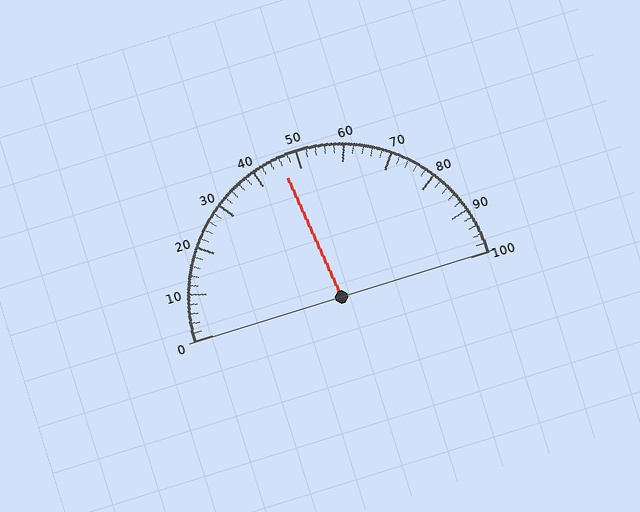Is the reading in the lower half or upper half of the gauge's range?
The reading is in the lower half of the range (0 to 100).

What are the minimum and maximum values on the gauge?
The gauge ranges from 0 to 100.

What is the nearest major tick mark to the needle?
The nearest major tick mark is 50.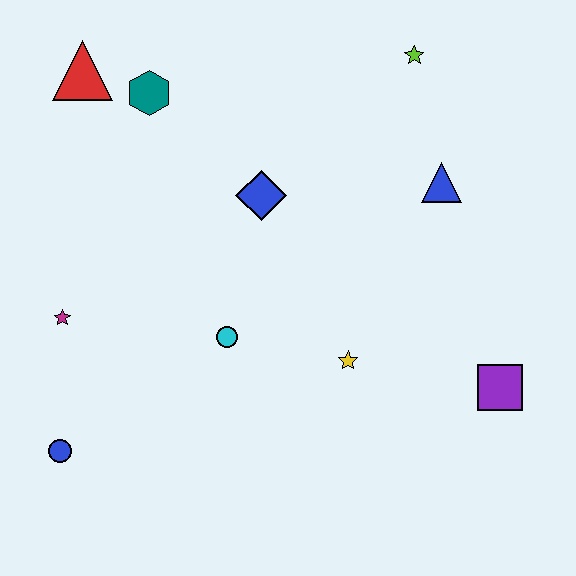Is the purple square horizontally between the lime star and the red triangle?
No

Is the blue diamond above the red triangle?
No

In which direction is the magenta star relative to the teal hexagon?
The magenta star is below the teal hexagon.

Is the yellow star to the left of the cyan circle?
No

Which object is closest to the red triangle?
The teal hexagon is closest to the red triangle.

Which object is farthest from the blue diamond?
The blue circle is farthest from the blue diamond.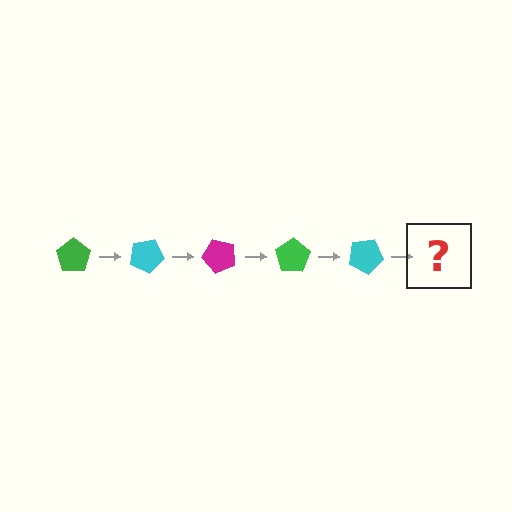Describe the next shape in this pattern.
It should be a magenta pentagon, rotated 125 degrees from the start.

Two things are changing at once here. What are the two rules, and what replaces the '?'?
The two rules are that it rotates 25 degrees each step and the color cycles through green, cyan, and magenta. The '?' should be a magenta pentagon, rotated 125 degrees from the start.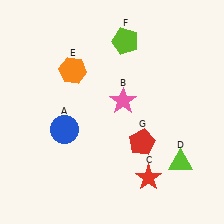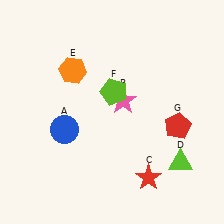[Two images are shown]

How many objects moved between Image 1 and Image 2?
2 objects moved between the two images.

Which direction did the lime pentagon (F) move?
The lime pentagon (F) moved down.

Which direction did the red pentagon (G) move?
The red pentagon (G) moved right.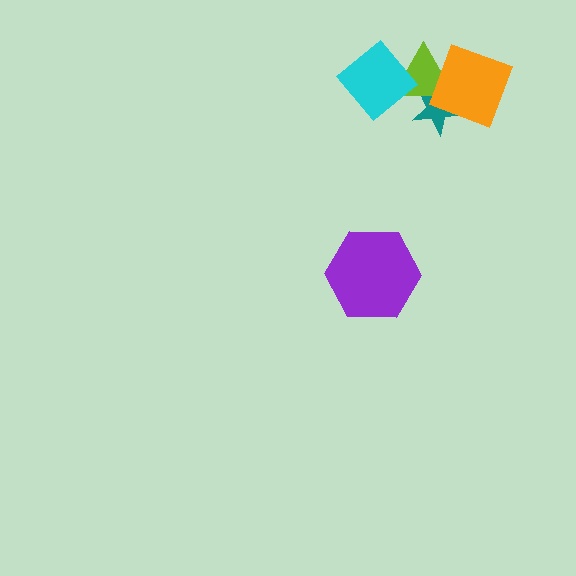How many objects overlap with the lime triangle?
3 objects overlap with the lime triangle.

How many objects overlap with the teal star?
2 objects overlap with the teal star.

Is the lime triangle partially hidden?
Yes, it is partially covered by another shape.